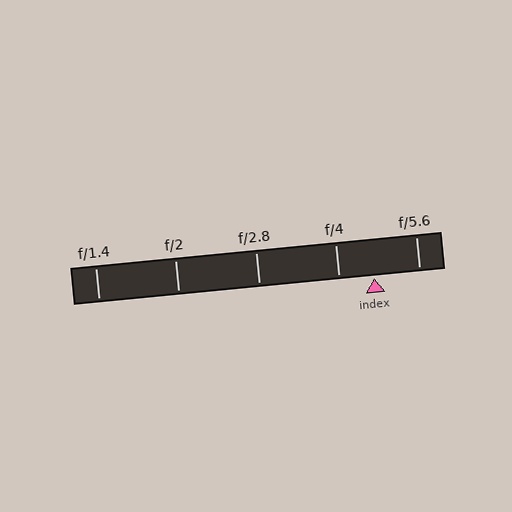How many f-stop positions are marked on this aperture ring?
There are 5 f-stop positions marked.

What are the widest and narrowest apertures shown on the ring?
The widest aperture shown is f/1.4 and the narrowest is f/5.6.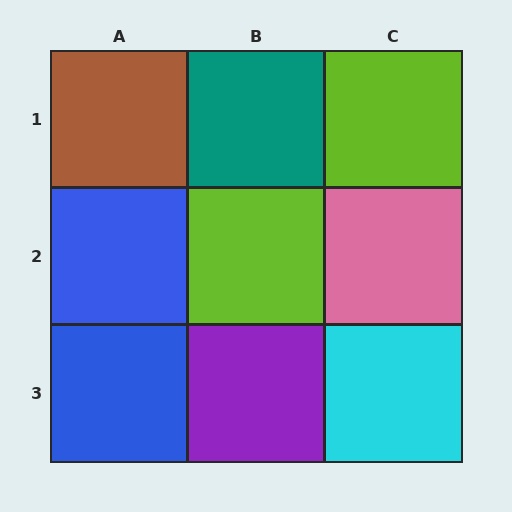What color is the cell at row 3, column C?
Cyan.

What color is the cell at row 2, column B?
Lime.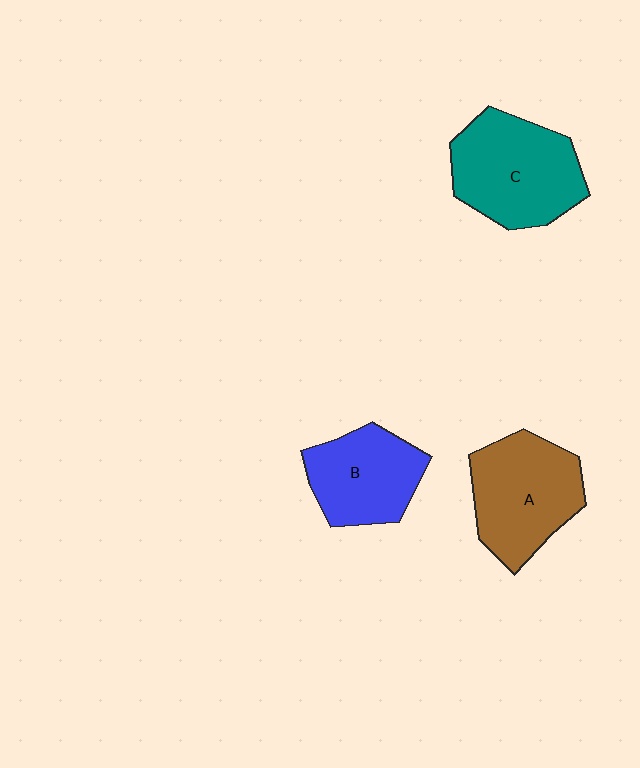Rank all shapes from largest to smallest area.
From largest to smallest: C (teal), A (brown), B (blue).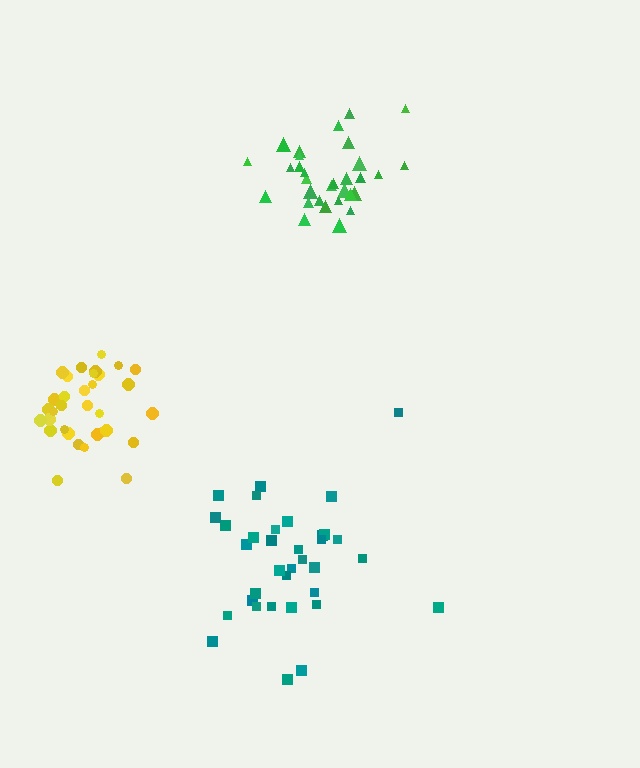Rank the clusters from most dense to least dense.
yellow, green, teal.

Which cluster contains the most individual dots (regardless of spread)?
Teal (35).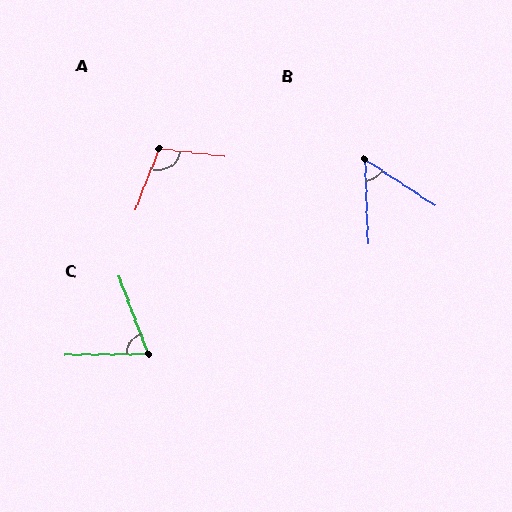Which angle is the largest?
A, at approximately 105 degrees.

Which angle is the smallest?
B, at approximately 55 degrees.